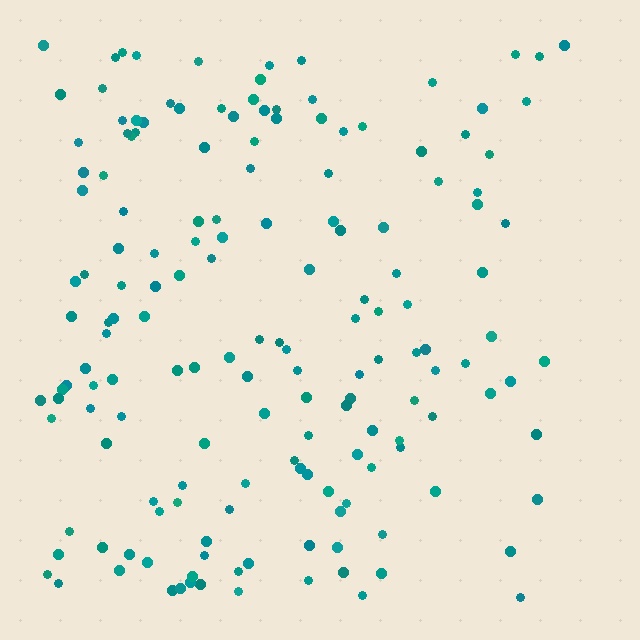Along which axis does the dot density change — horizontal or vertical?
Horizontal.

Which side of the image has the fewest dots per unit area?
The right.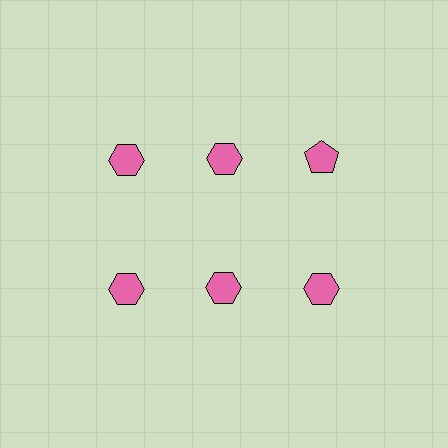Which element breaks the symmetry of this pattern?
The pink pentagon in the top row, center column breaks the symmetry. All other shapes are pink hexagons.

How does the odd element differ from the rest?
It has a different shape: pentagon instead of hexagon.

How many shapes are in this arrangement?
There are 6 shapes arranged in a grid pattern.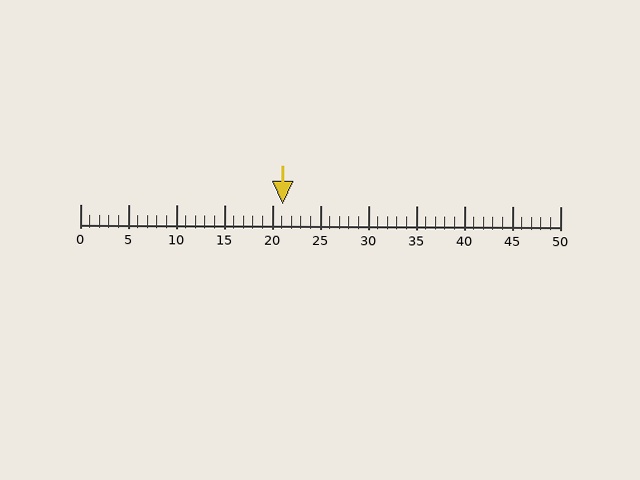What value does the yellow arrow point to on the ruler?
The yellow arrow points to approximately 21.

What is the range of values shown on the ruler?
The ruler shows values from 0 to 50.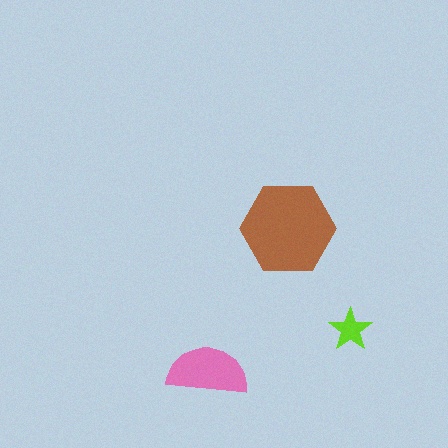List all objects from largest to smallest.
The brown hexagon, the pink semicircle, the lime star.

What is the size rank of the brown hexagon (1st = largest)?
1st.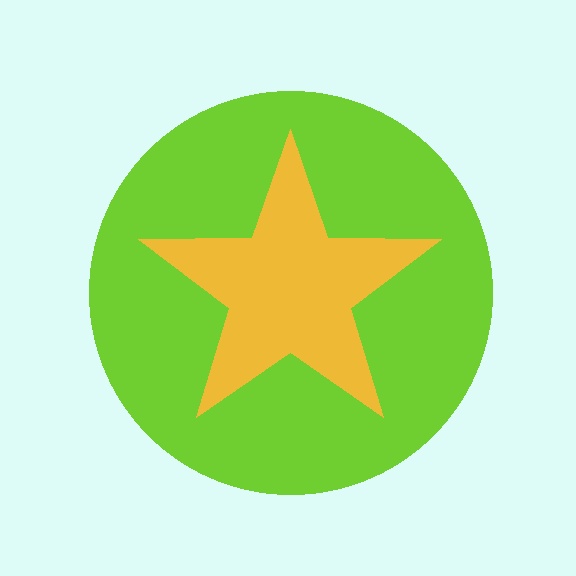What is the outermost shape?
The lime circle.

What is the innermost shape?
The yellow star.